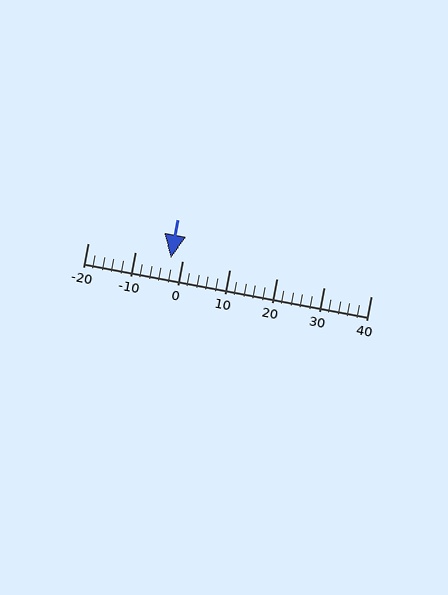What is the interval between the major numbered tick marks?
The major tick marks are spaced 10 units apart.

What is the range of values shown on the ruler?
The ruler shows values from -20 to 40.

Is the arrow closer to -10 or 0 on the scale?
The arrow is closer to 0.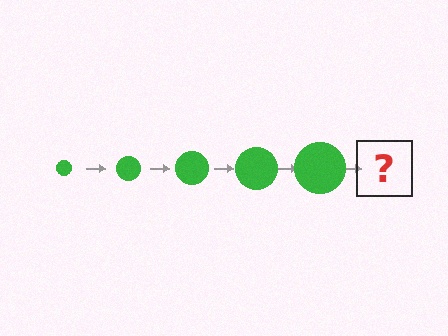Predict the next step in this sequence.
The next step is a green circle, larger than the previous one.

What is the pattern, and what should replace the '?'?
The pattern is that the circle gets progressively larger each step. The '?' should be a green circle, larger than the previous one.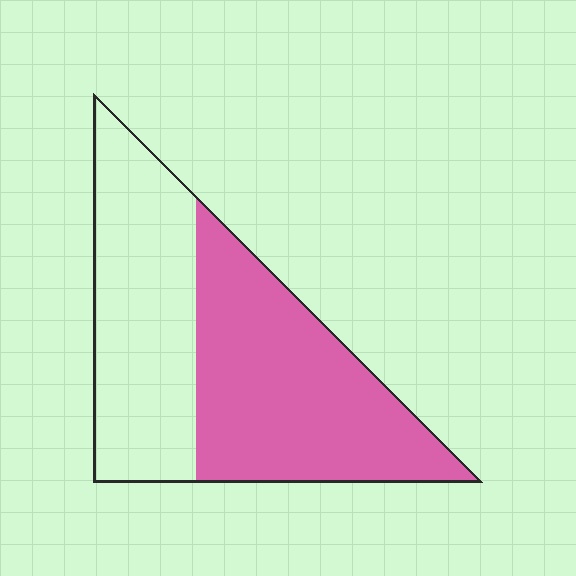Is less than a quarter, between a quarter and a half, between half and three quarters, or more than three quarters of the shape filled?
Between half and three quarters.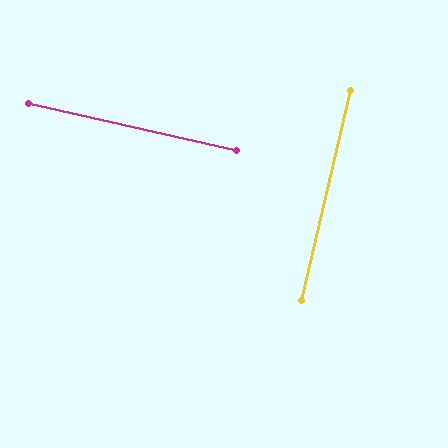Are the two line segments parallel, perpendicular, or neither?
Perpendicular — they meet at approximately 90°.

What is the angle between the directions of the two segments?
Approximately 90 degrees.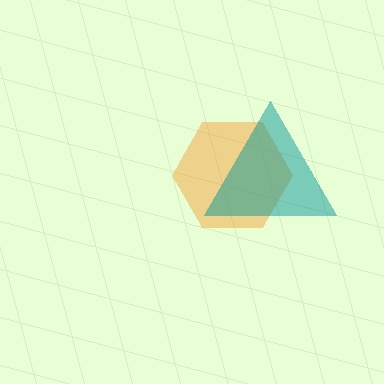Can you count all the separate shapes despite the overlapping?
Yes, there are 2 separate shapes.